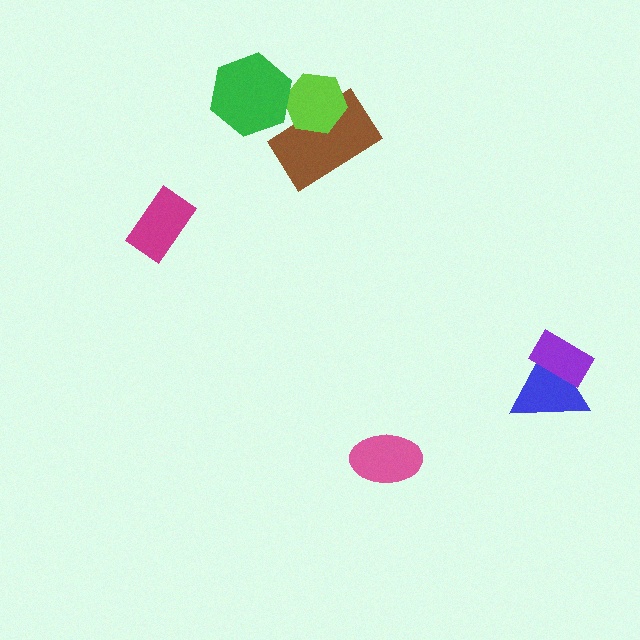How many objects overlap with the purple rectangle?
1 object overlaps with the purple rectangle.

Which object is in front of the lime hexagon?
The green hexagon is in front of the lime hexagon.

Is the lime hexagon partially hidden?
Yes, it is partially covered by another shape.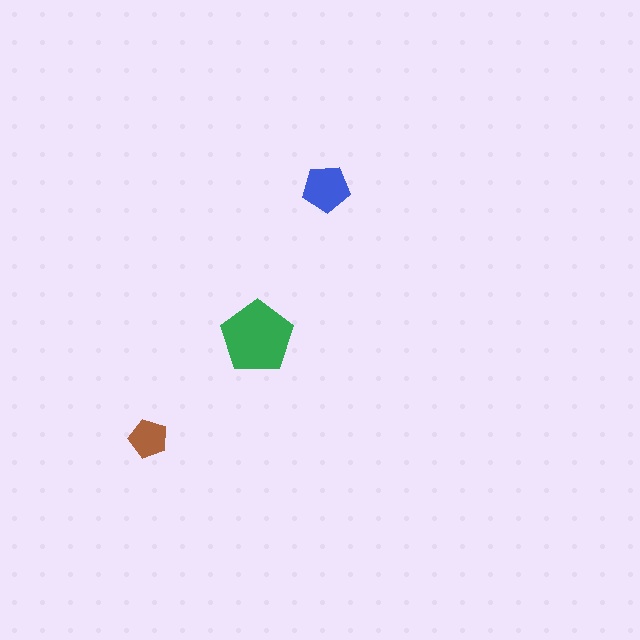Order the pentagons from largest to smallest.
the green one, the blue one, the brown one.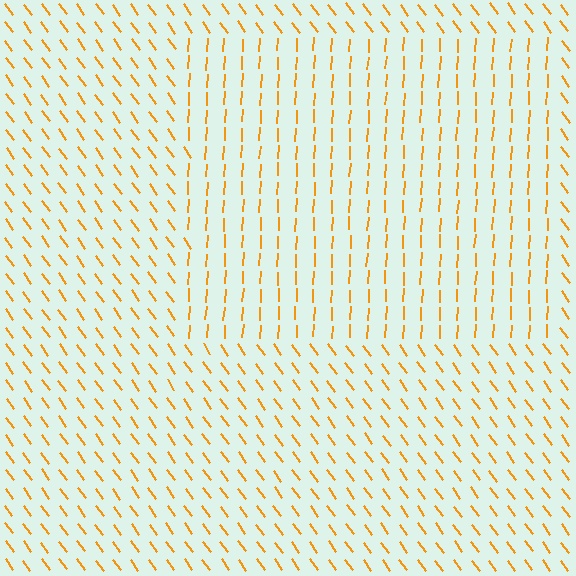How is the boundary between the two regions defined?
The boundary is defined purely by a change in line orientation (approximately 39 degrees difference). All lines are the same color and thickness.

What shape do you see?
I see a rectangle.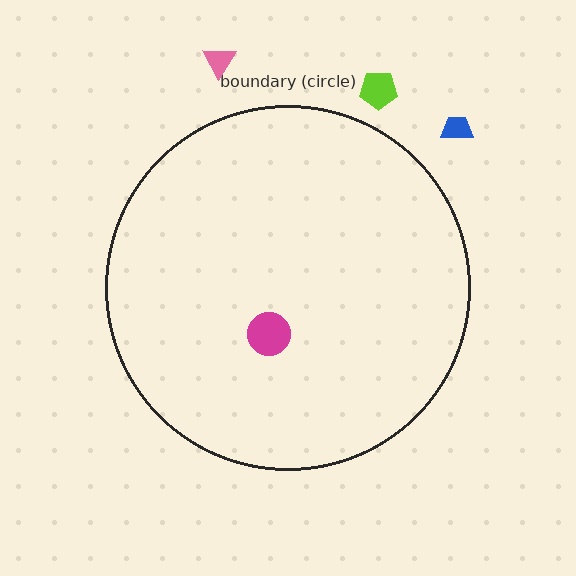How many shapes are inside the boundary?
1 inside, 3 outside.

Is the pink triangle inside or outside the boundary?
Outside.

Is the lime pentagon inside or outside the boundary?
Outside.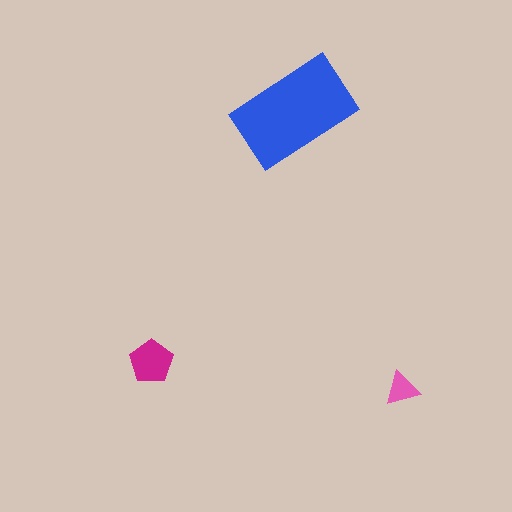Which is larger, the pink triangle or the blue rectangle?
The blue rectangle.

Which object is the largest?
The blue rectangle.